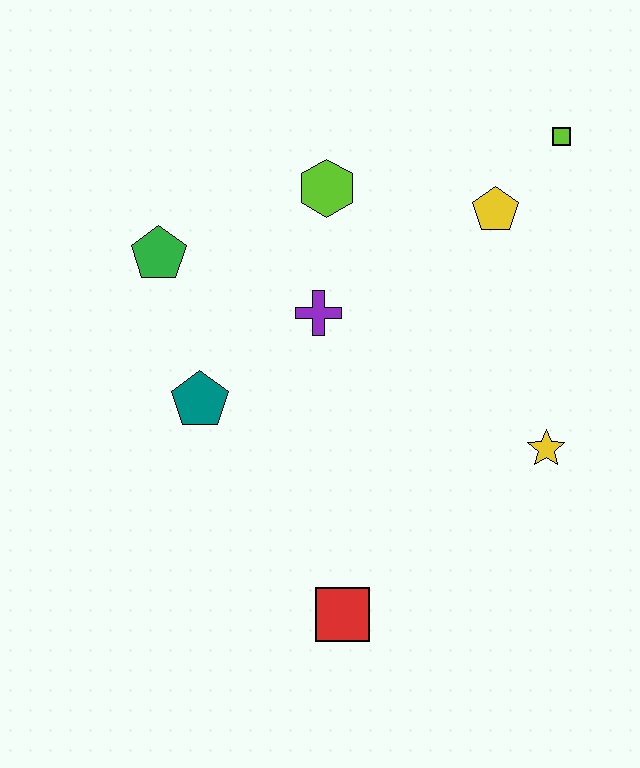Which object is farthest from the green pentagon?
The yellow star is farthest from the green pentagon.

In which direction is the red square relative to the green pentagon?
The red square is below the green pentagon.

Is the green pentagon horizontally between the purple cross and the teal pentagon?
No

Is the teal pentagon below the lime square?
Yes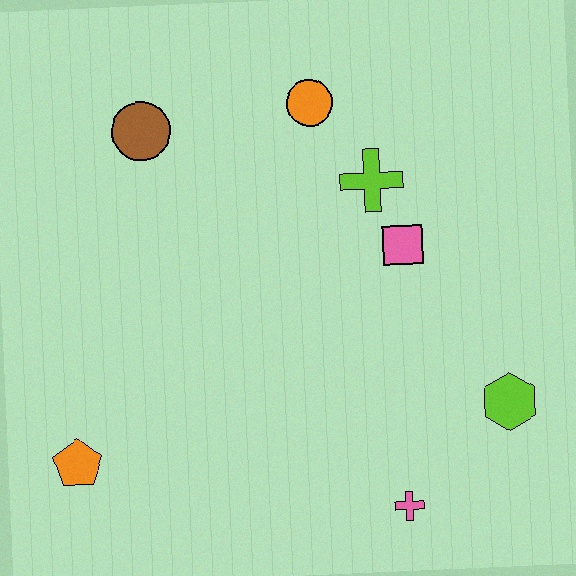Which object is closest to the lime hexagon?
The pink cross is closest to the lime hexagon.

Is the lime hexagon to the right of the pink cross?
Yes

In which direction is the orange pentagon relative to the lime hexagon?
The orange pentagon is to the left of the lime hexagon.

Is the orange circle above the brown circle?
Yes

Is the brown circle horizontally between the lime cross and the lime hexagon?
No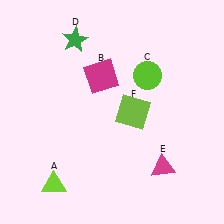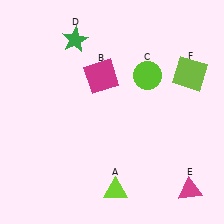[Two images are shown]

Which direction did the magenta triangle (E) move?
The magenta triangle (E) moved right.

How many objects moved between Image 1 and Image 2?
3 objects moved between the two images.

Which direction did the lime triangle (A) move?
The lime triangle (A) moved right.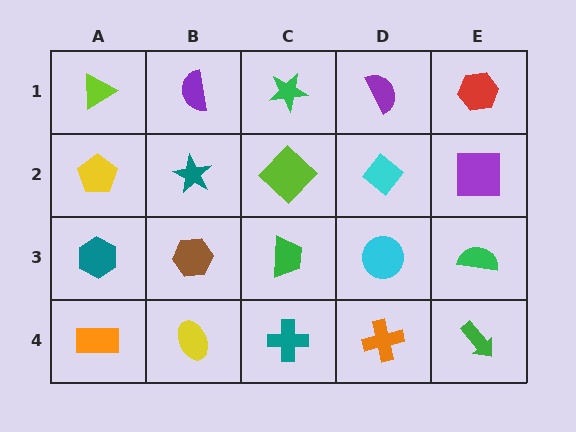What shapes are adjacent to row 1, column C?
A lime diamond (row 2, column C), a purple semicircle (row 1, column B), a purple semicircle (row 1, column D).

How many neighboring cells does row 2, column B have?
4.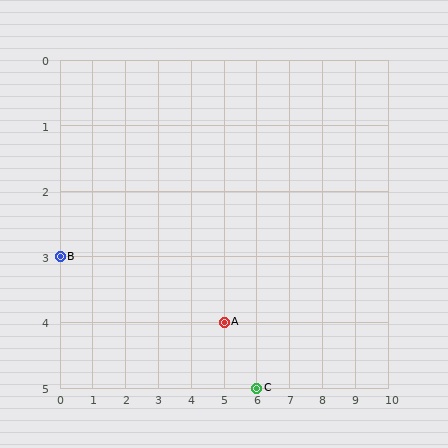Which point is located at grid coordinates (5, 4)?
Point A is at (5, 4).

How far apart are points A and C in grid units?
Points A and C are 1 column and 1 row apart (about 1.4 grid units diagonally).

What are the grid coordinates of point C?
Point C is at grid coordinates (6, 5).